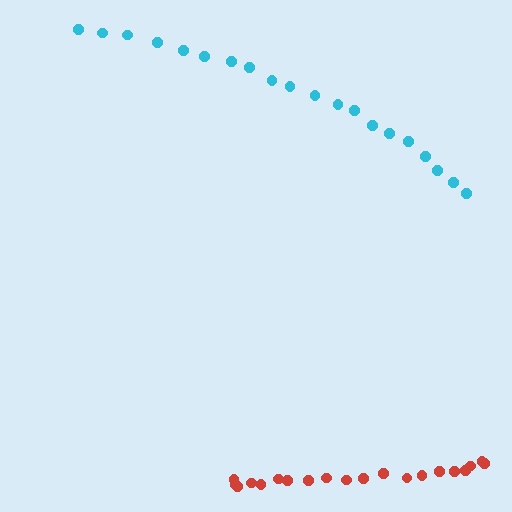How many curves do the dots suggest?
There are 2 distinct paths.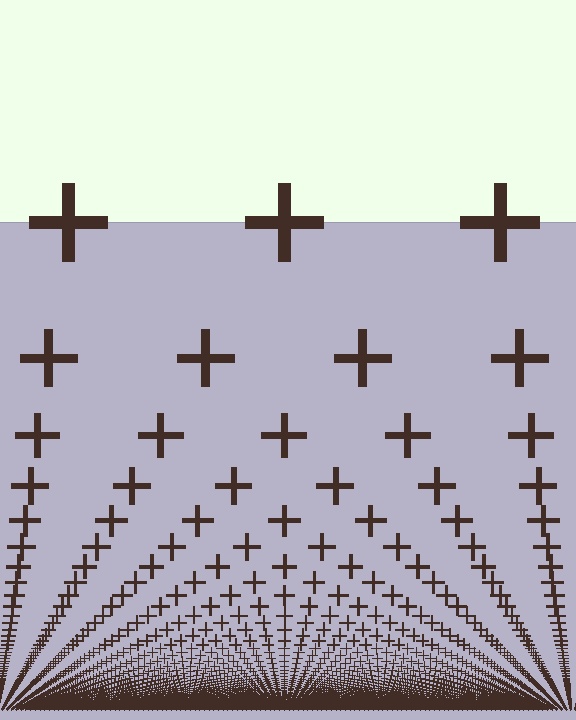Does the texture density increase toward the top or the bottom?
Density increases toward the bottom.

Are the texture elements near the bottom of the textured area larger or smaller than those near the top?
Smaller. The gradient is inverted — elements near the bottom are smaller and denser.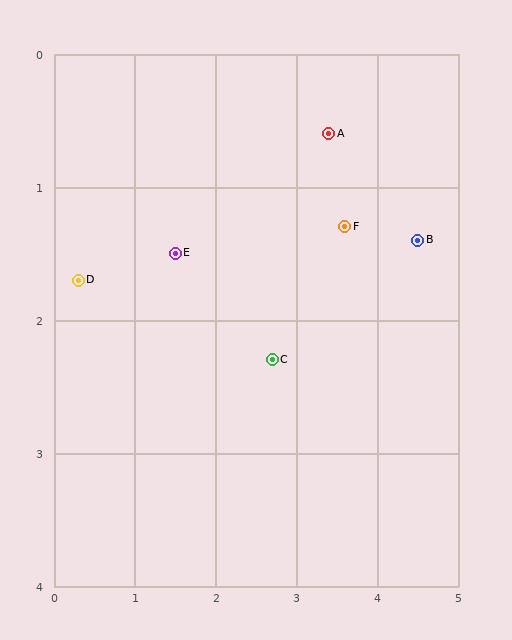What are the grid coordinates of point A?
Point A is at approximately (3.4, 0.6).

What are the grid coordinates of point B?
Point B is at approximately (4.5, 1.4).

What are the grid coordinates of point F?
Point F is at approximately (3.6, 1.3).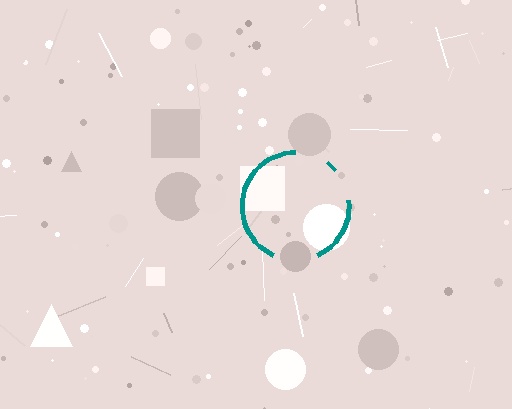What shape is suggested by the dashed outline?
The dashed outline suggests a circle.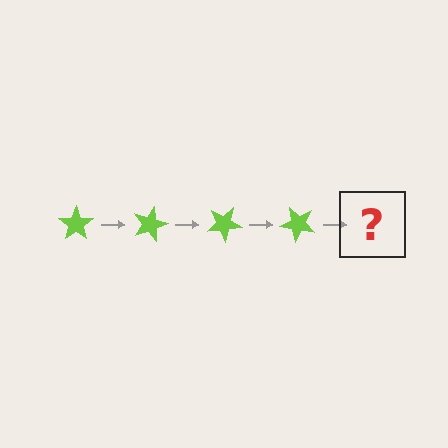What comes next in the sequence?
The next element should be a lime star rotated 60 degrees.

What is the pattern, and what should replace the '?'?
The pattern is that the star rotates 15 degrees each step. The '?' should be a lime star rotated 60 degrees.